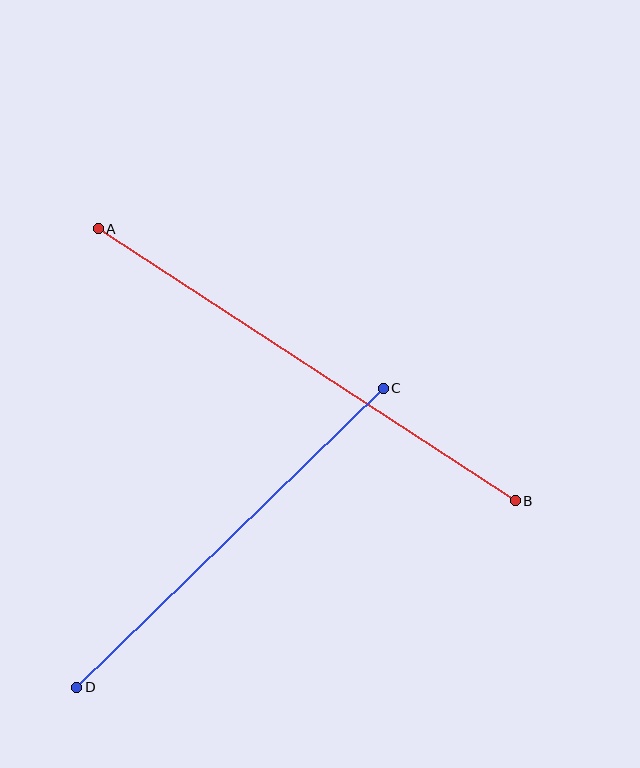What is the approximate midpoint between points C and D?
The midpoint is at approximately (230, 538) pixels.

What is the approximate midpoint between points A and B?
The midpoint is at approximately (307, 365) pixels.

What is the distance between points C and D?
The distance is approximately 428 pixels.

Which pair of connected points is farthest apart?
Points A and B are farthest apart.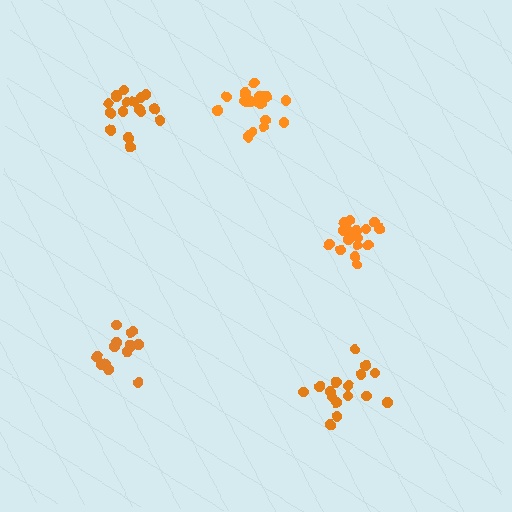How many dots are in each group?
Group 1: 14 dots, Group 2: 19 dots, Group 3: 19 dots, Group 4: 16 dots, Group 5: 17 dots (85 total).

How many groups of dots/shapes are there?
There are 5 groups.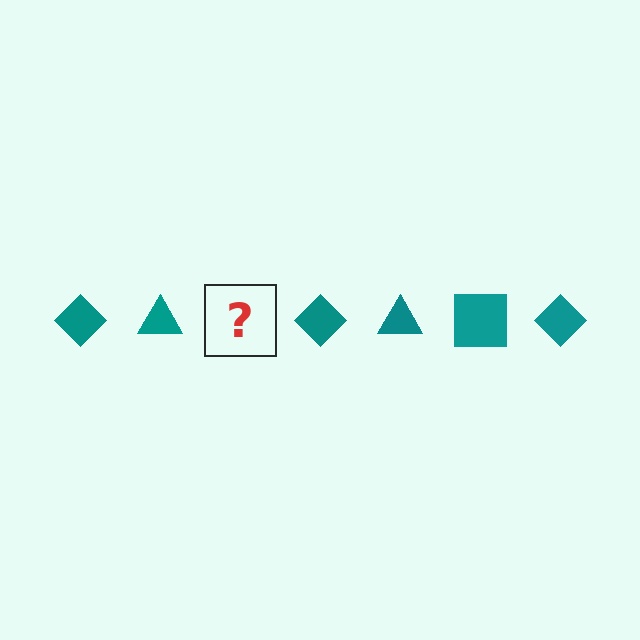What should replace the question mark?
The question mark should be replaced with a teal square.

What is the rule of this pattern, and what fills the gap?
The rule is that the pattern cycles through diamond, triangle, square shapes in teal. The gap should be filled with a teal square.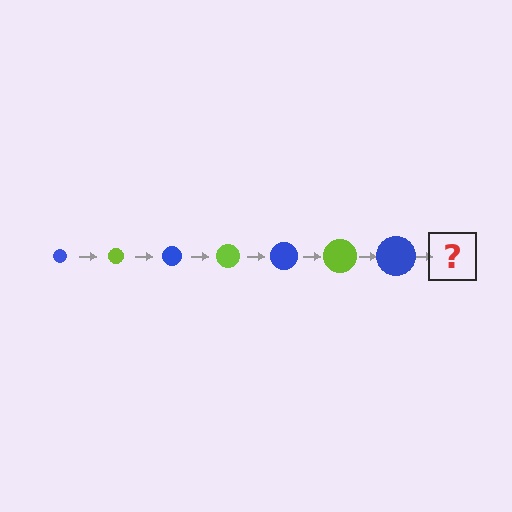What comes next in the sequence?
The next element should be a lime circle, larger than the previous one.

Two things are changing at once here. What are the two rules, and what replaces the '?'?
The two rules are that the circle grows larger each step and the color cycles through blue and lime. The '?' should be a lime circle, larger than the previous one.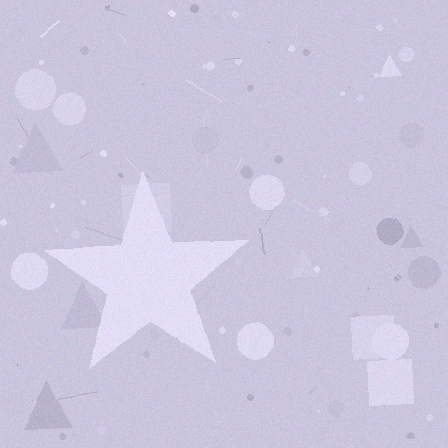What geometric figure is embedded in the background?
A star is embedded in the background.